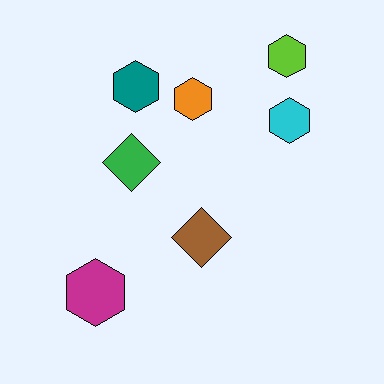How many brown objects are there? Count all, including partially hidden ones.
There is 1 brown object.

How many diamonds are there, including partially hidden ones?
There are 2 diamonds.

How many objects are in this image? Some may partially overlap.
There are 7 objects.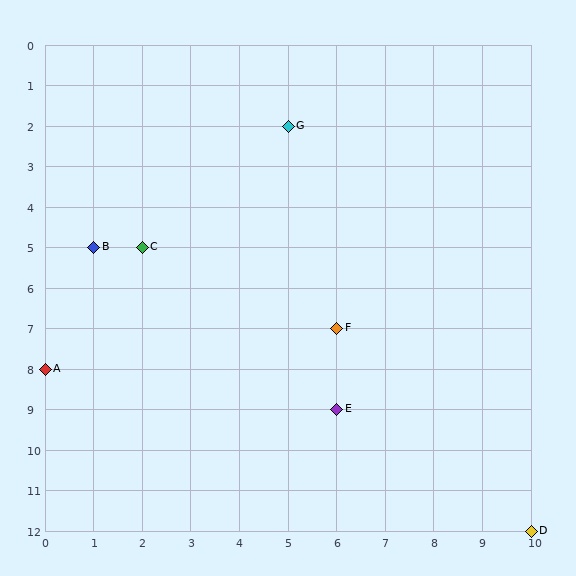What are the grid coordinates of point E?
Point E is at grid coordinates (6, 9).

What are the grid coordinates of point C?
Point C is at grid coordinates (2, 5).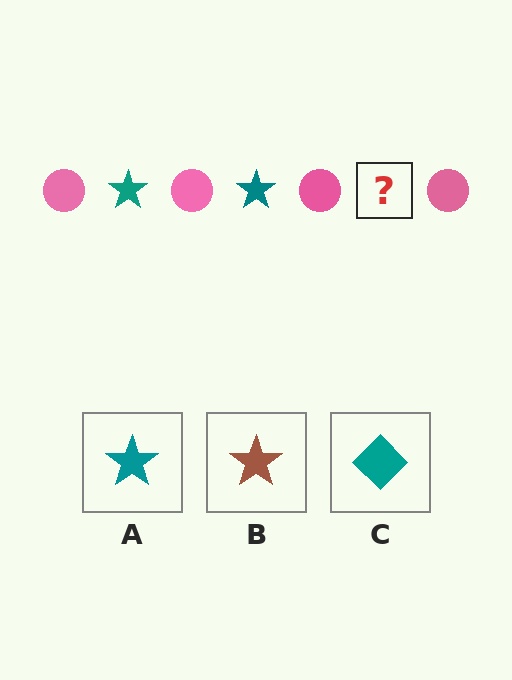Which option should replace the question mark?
Option A.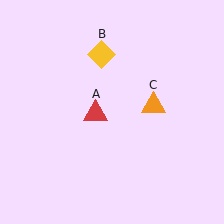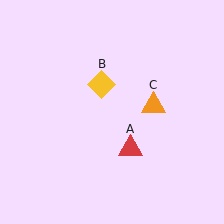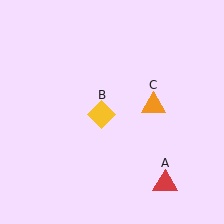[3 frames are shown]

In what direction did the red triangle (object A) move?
The red triangle (object A) moved down and to the right.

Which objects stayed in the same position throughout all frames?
Orange triangle (object C) remained stationary.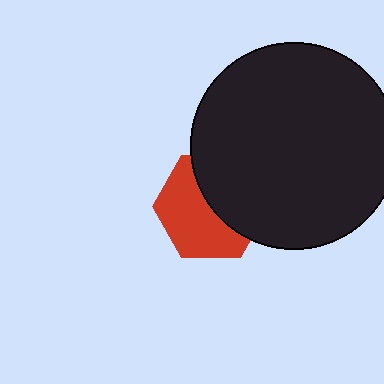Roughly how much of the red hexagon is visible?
About half of it is visible (roughly 55%).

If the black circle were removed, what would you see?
You would see the complete red hexagon.